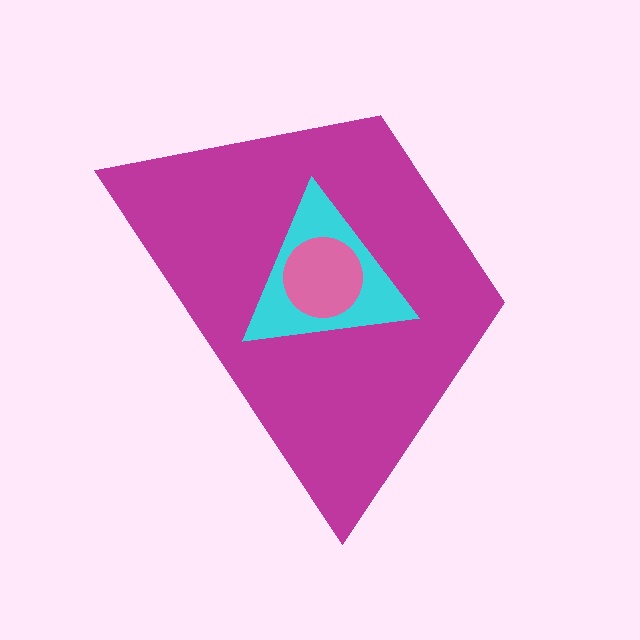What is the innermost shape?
The pink circle.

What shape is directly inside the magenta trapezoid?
The cyan triangle.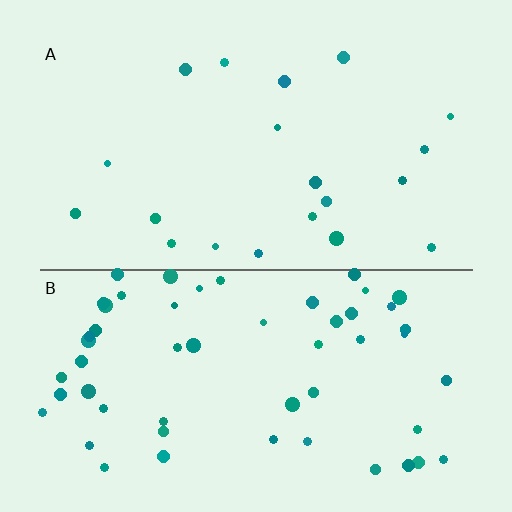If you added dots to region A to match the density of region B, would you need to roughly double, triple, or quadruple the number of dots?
Approximately triple.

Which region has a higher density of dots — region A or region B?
B (the bottom).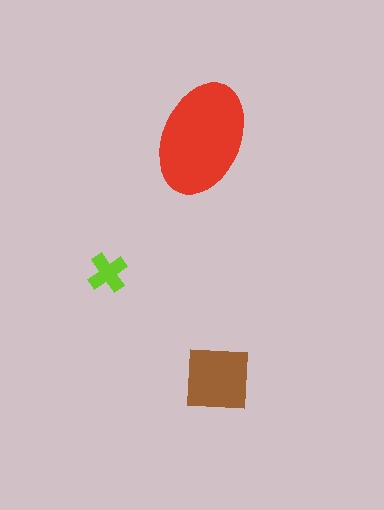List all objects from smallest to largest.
The lime cross, the brown square, the red ellipse.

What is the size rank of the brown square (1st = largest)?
2nd.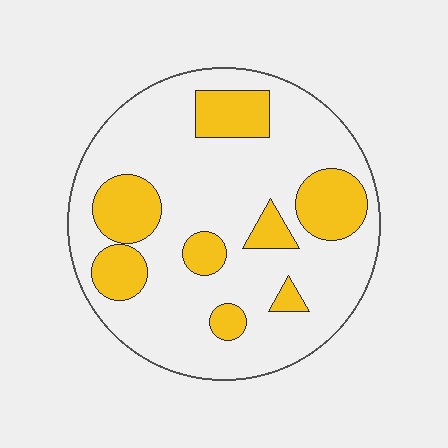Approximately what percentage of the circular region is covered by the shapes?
Approximately 25%.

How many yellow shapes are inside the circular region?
8.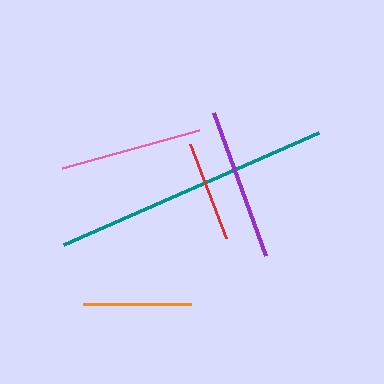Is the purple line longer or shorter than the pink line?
The purple line is longer than the pink line.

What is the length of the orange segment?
The orange segment is approximately 109 pixels long.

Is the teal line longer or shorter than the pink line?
The teal line is longer than the pink line.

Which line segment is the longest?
The teal line is the longest at approximately 278 pixels.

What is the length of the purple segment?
The purple segment is approximately 152 pixels long.